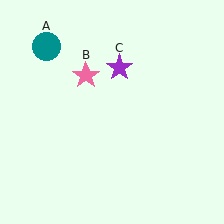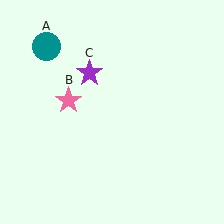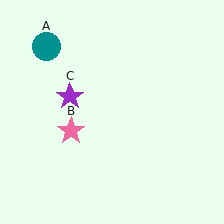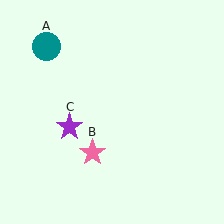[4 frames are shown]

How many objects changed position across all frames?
2 objects changed position: pink star (object B), purple star (object C).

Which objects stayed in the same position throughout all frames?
Teal circle (object A) remained stationary.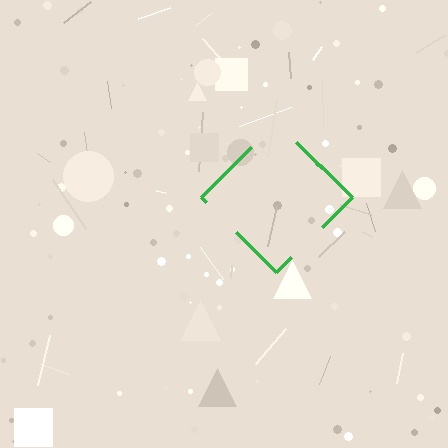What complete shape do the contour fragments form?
The contour fragments form a diamond.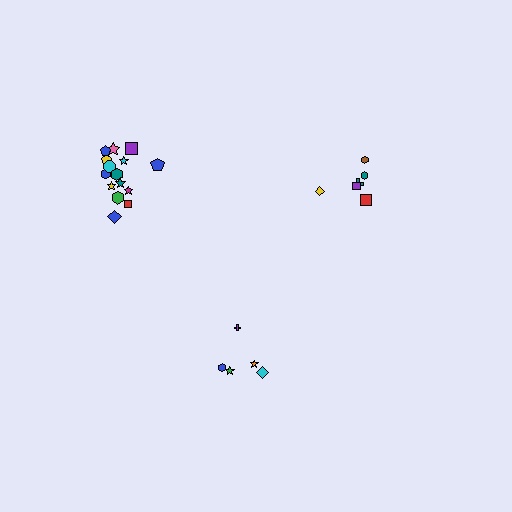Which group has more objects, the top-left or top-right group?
The top-left group.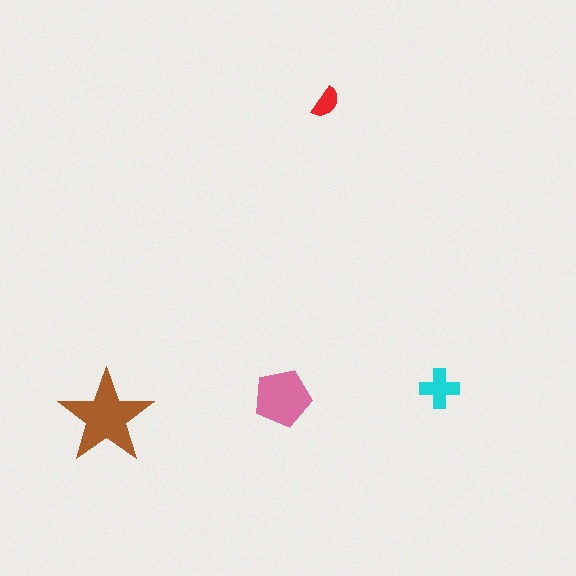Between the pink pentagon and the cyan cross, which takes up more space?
The pink pentagon.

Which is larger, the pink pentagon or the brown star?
The brown star.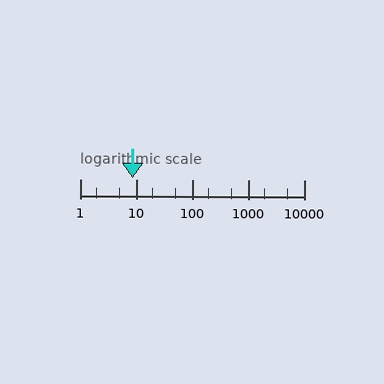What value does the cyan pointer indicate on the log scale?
The pointer indicates approximately 8.5.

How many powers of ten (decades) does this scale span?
The scale spans 4 decades, from 1 to 10000.